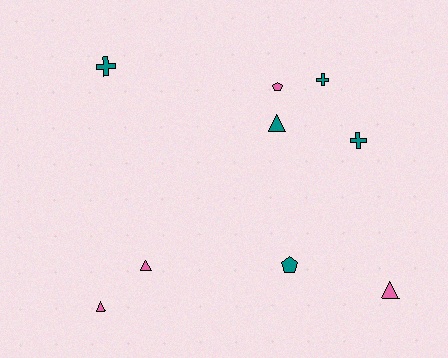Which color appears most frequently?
Teal, with 5 objects.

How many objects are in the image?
There are 9 objects.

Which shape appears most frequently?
Triangle, with 4 objects.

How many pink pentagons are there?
There is 1 pink pentagon.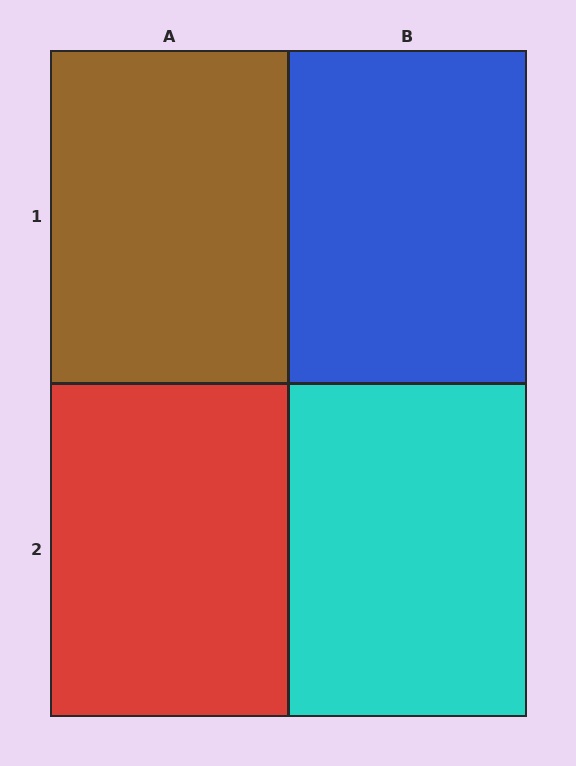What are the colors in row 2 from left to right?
Red, cyan.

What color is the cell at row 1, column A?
Brown.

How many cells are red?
1 cell is red.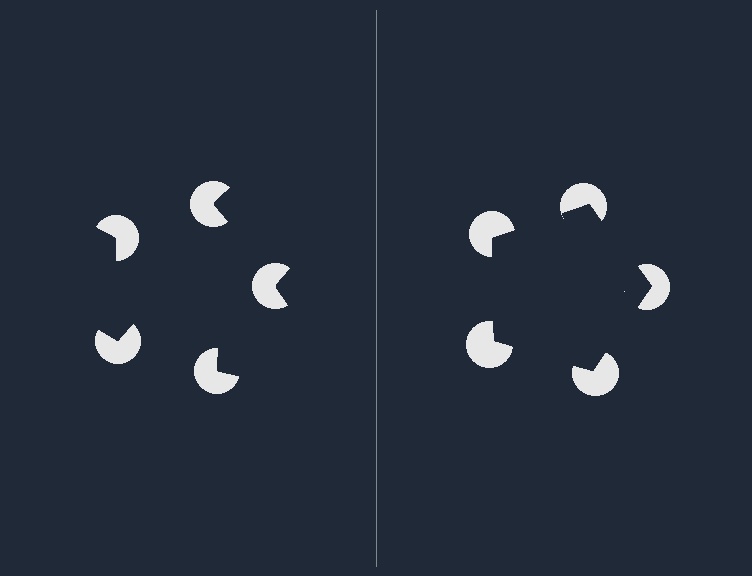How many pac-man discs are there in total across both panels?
10 — 5 on each side.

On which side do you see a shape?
An illusory pentagon appears on the right side. On the left side the wedge cuts are rotated, so no coherent shape forms.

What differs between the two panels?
The pac-man discs are positioned identically on both sides; only the wedge orientations differ. On the right they align to a pentagon; on the left they are misaligned.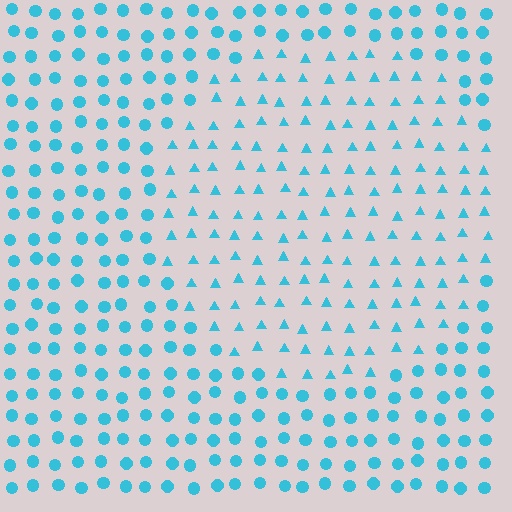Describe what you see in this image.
The image is filled with small cyan elements arranged in a uniform grid. A circle-shaped region contains triangles, while the surrounding area contains circles. The boundary is defined purely by the change in element shape.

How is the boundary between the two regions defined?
The boundary is defined by a change in element shape: triangles inside vs. circles outside. All elements share the same color and spacing.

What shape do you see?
I see a circle.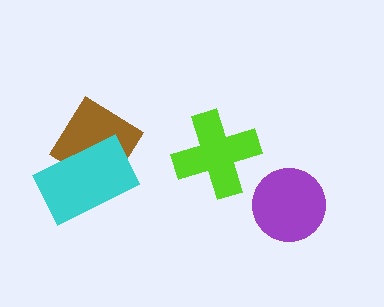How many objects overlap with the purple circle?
0 objects overlap with the purple circle.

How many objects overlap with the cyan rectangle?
1 object overlaps with the cyan rectangle.